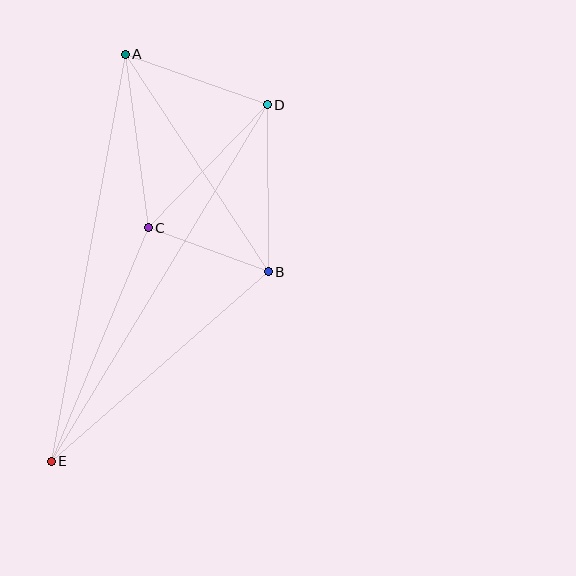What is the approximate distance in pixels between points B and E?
The distance between B and E is approximately 288 pixels.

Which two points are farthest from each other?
Points D and E are farthest from each other.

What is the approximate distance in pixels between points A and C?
The distance between A and C is approximately 175 pixels.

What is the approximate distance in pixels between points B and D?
The distance between B and D is approximately 167 pixels.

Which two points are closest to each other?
Points B and C are closest to each other.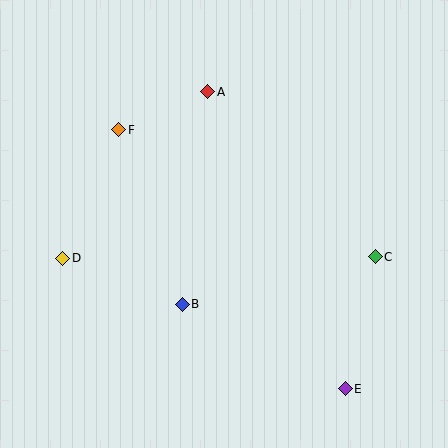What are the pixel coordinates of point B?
Point B is at (182, 304).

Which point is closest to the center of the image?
Point B at (182, 304) is closest to the center.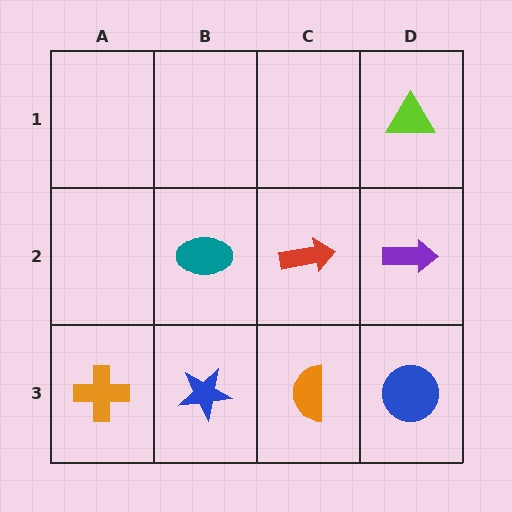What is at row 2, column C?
A red arrow.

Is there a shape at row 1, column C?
No, that cell is empty.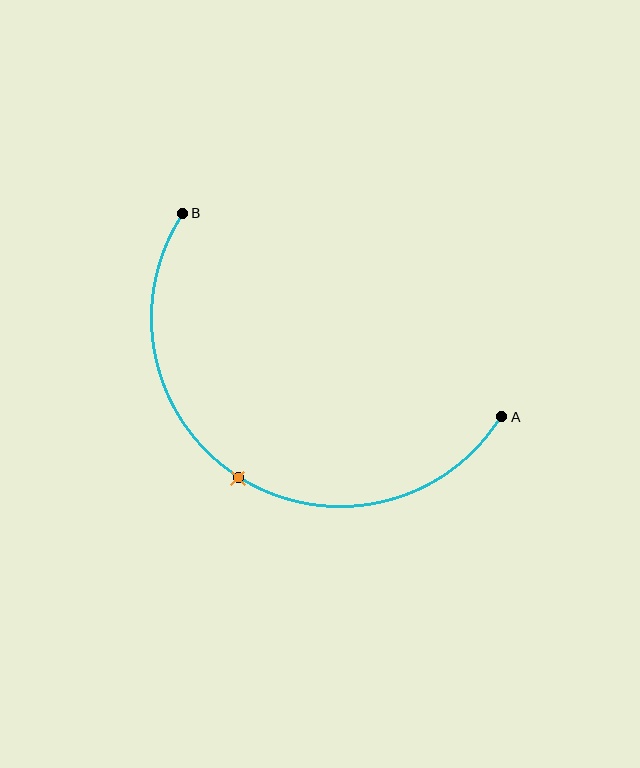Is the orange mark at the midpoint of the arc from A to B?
Yes. The orange mark lies on the arc at equal arc-length from both A and B — it is the arc midpoint.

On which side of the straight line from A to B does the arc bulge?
The arc bulges below the straight line connecting A and B.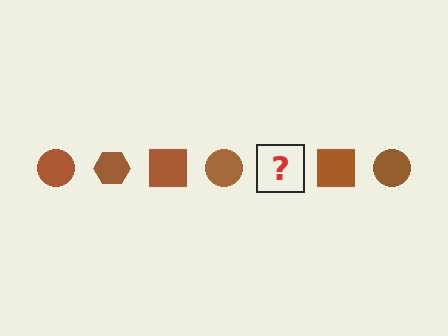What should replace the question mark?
The question mark should be replaced with a brown hexagon.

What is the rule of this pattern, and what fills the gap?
The rule is that the pattern cycles through circle, hexagon, square shapes in brown. The gap should be filled with a brown hexagon.